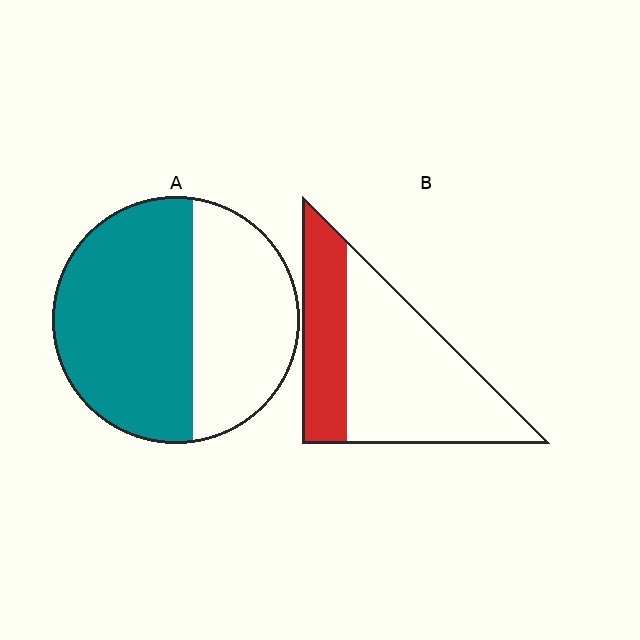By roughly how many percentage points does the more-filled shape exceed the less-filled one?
By roughly 25 percentage points (A over B).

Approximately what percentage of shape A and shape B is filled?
A is approximately 60% and B is approximately 35%.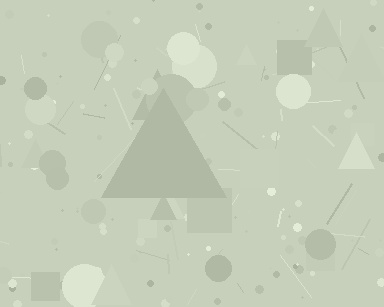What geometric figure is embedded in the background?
A triangle is embedded in the background.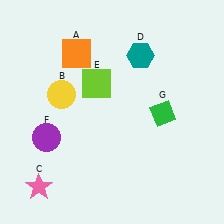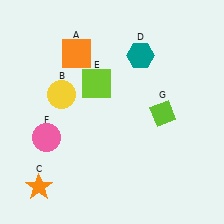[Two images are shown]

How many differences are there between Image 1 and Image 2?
There are 3 differences between the two images.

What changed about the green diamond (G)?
In Image 1, G is green. In Image 2, it changed to lime.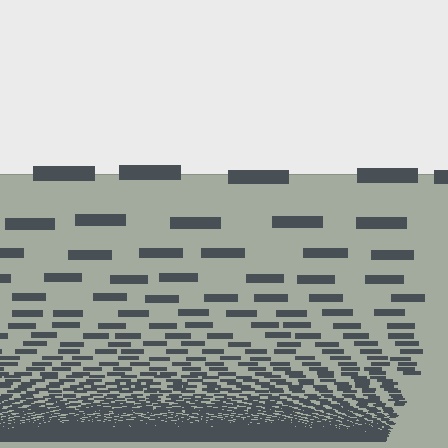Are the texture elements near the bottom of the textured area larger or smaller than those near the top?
Smaller. The gradient is inverted — elements near the bottom are smaller and denser.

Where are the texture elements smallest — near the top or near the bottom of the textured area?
Near the bottom.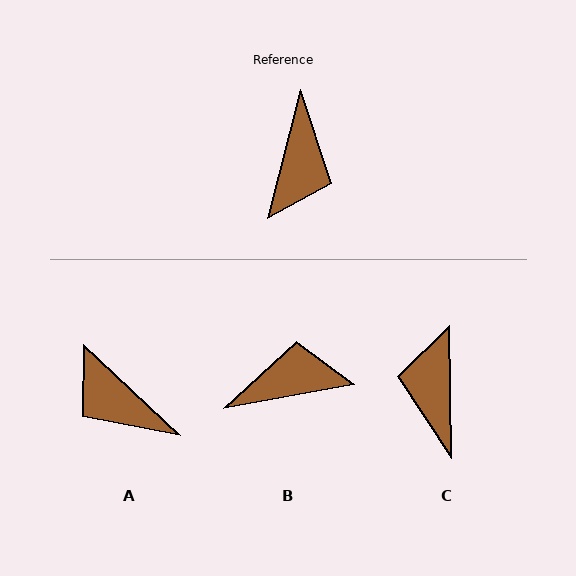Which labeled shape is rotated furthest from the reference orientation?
C, about 164 degrees away.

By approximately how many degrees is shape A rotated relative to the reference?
Approximately 119 degrees clockwise.